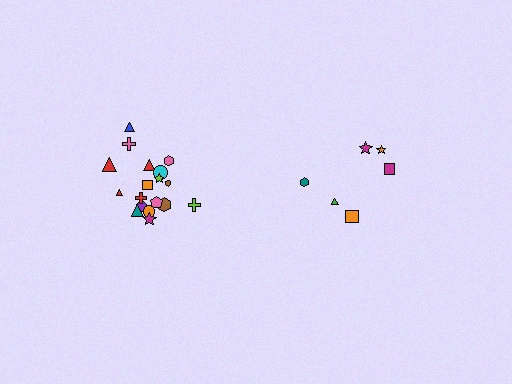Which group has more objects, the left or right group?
The left group.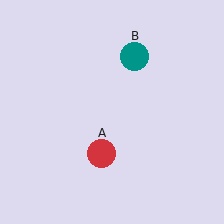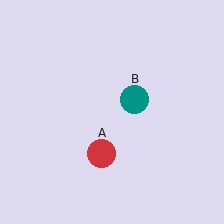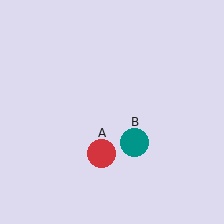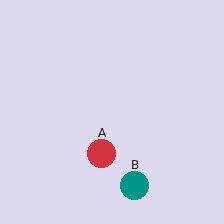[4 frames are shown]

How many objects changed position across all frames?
1 object changed position: teal circle (object B).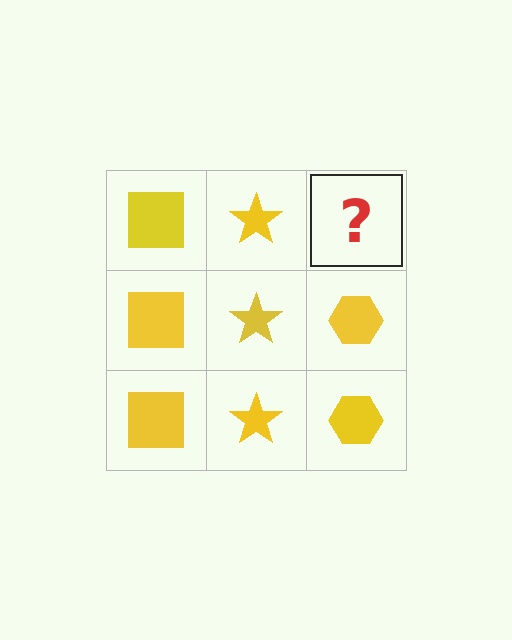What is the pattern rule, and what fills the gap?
The rule is that each column has a consistent shape. The gap should be filled with a yellow hexagon.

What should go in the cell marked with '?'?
The missing cell should contain a yellow hexagon.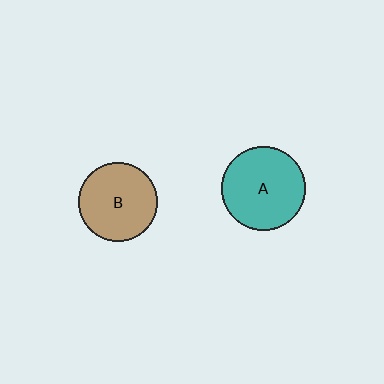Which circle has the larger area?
Circle A (teal).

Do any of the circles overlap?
No, none of the circles overlap.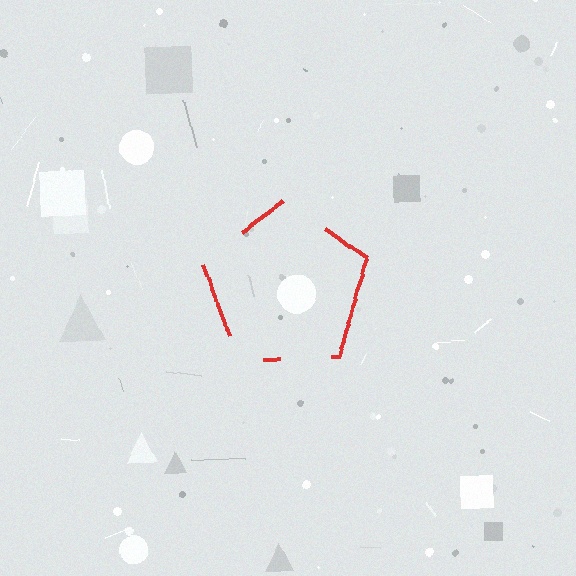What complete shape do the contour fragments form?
The contour fragments form a pentagon.